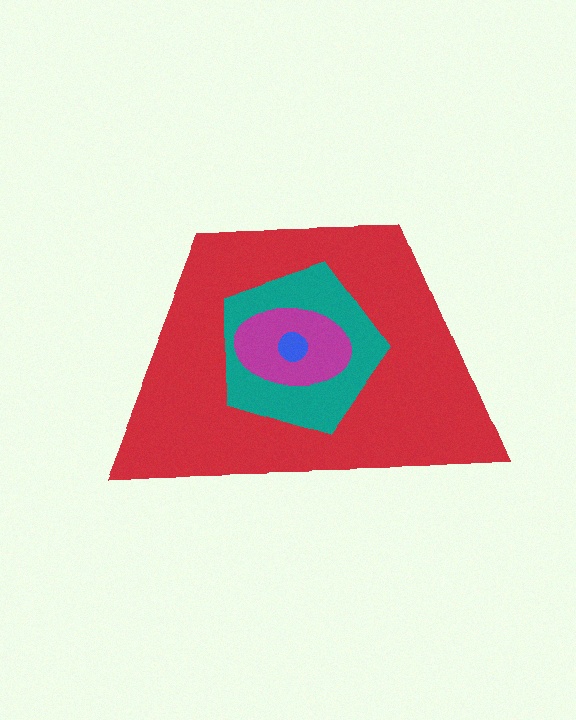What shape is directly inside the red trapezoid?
The teal pentagon.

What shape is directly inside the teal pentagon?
The magenta ellipse.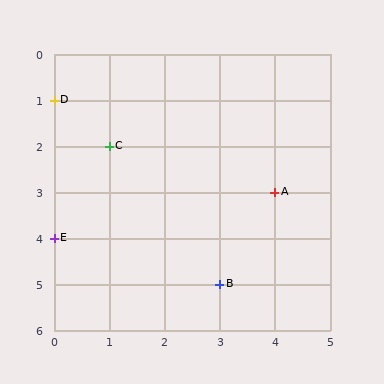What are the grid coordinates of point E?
Point E is at grid coordinates (0, 4).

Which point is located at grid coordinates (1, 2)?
Point C is at (1, 2).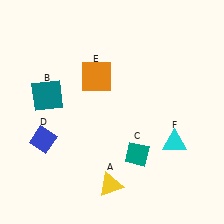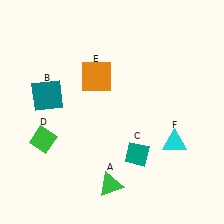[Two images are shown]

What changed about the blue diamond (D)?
In Image 1, D is blue. In Image 2, it changed to green.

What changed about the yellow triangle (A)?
In Image 1, A is yellow. In Image 2, it changed to green.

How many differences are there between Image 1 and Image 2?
There are 2 differences between the two images.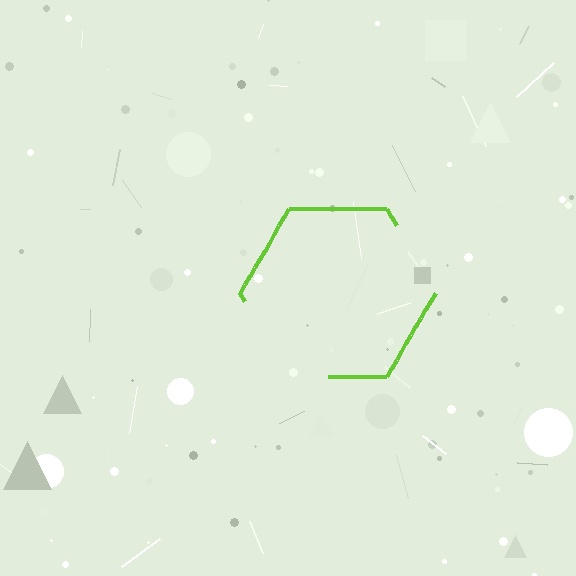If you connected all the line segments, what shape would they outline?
They would outline a hexagon.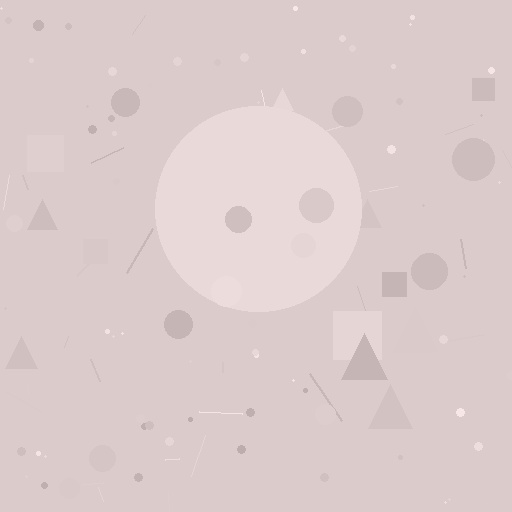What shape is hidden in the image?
A circle is hidden in the image.